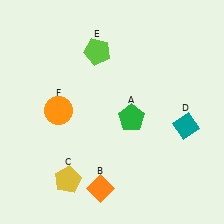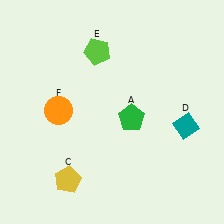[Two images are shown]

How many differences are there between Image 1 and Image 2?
There is 1 difference between the two images.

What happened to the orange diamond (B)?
The orange diamond (B) was removed in Image 2. It was in the bottom-left area of Image 1.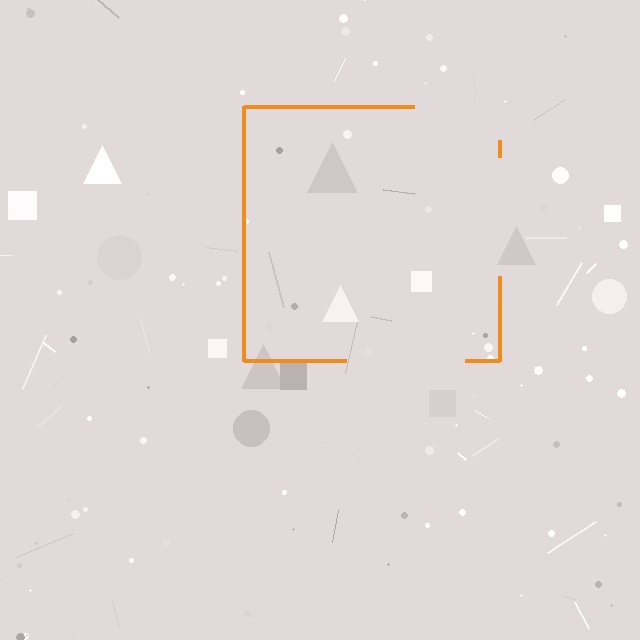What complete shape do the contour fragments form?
The contour fragments form a square.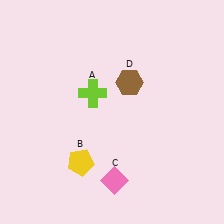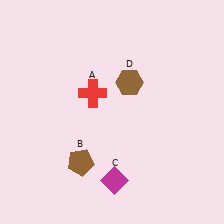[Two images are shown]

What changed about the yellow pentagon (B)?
In Image 1, B is yellow. In Image 2, it changed to brown.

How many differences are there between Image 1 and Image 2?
There are 3 differences between the two images.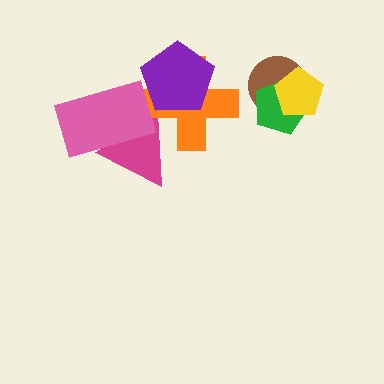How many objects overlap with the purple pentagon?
1 object overlaps with the purple pentagon.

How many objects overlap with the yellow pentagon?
2 objects overlap with the yellow pentagon.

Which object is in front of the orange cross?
The purple pentagon is in front of the orange cross.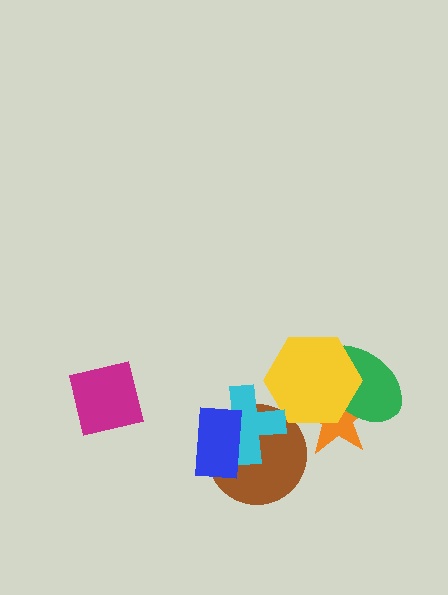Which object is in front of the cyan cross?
The blue rectangle is in front of the cyan cross.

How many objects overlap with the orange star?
2 objects overlap with the orange star.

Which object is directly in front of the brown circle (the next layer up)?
The cyan cross is directly in front of the brown circle.